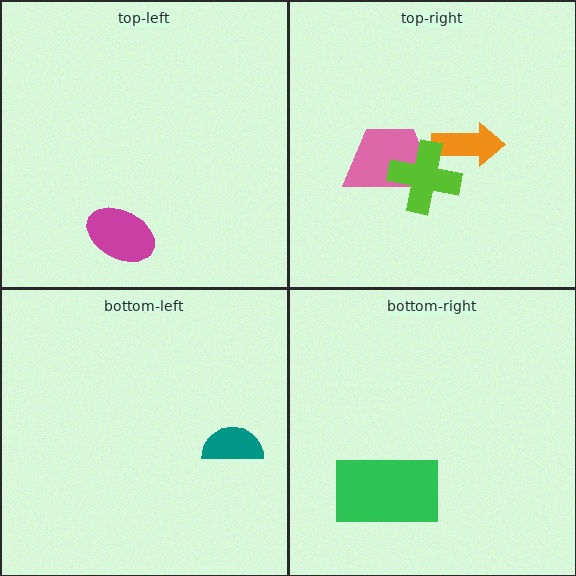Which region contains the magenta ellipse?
The top-left region.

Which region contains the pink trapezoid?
The top-right region.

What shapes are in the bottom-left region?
The teal semicircle.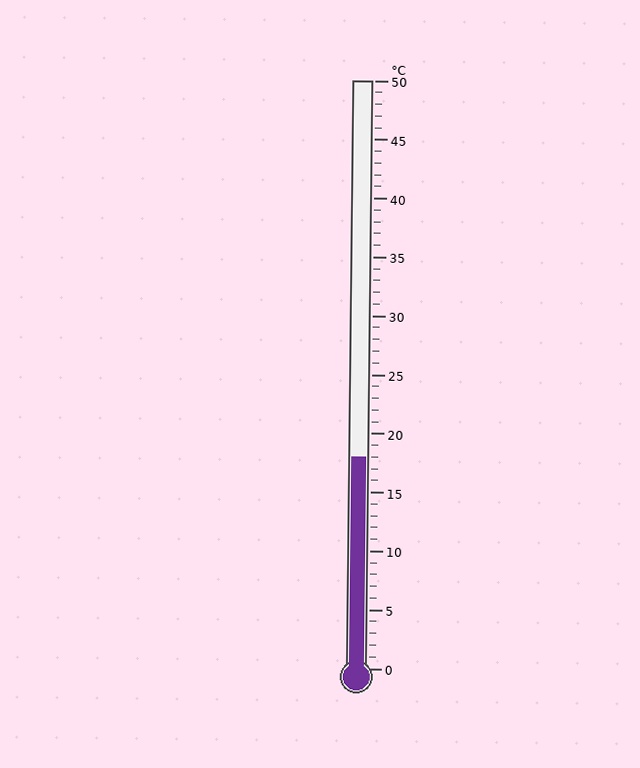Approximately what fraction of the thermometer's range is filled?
The thermometer is filled to approximately 35% of its range.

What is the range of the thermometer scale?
The thermometer scale ranges from 0°C to 50°C.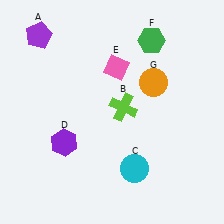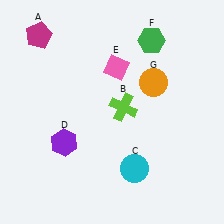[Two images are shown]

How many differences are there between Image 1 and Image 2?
There is 1 difference between the two images.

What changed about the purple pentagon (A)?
In Image 1, A is purple. In Image 2, it changed to magenta.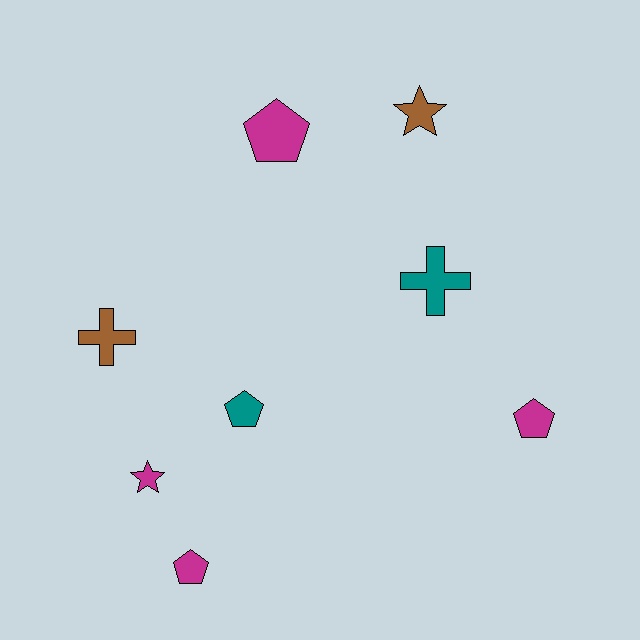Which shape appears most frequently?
Pentagon, with 4 objects.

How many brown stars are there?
There is 1 brown star.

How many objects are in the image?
There are 8 objects.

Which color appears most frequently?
Magenta, with 4 objects.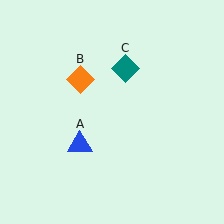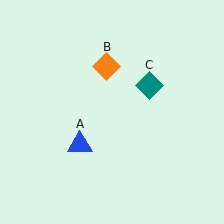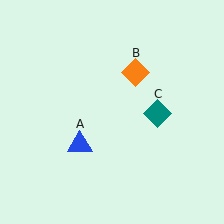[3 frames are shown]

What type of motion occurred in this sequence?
The orange diamond (object B), teal diamond (object C) rotated clockwise around the center of the scene.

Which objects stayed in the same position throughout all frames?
Blue triangle (object A) remained stationary.